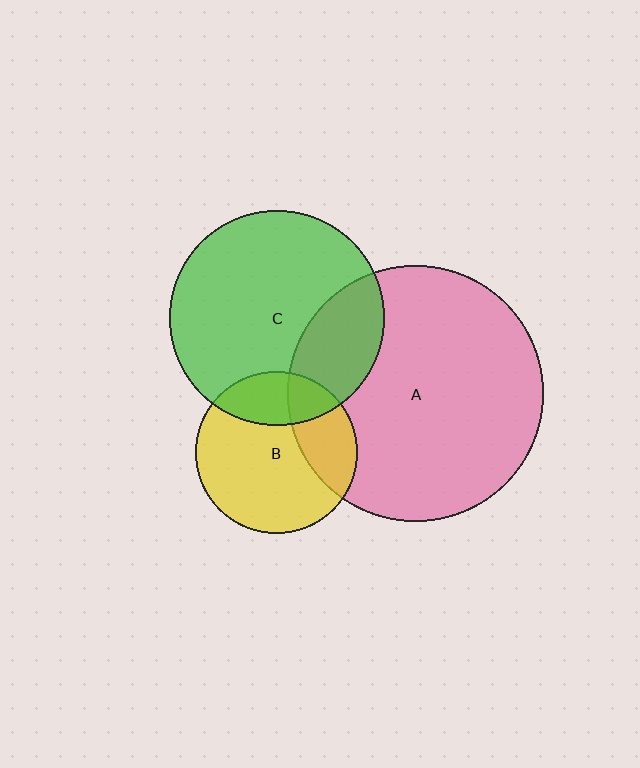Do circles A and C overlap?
Yes.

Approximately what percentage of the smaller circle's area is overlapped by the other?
Approximately 25%.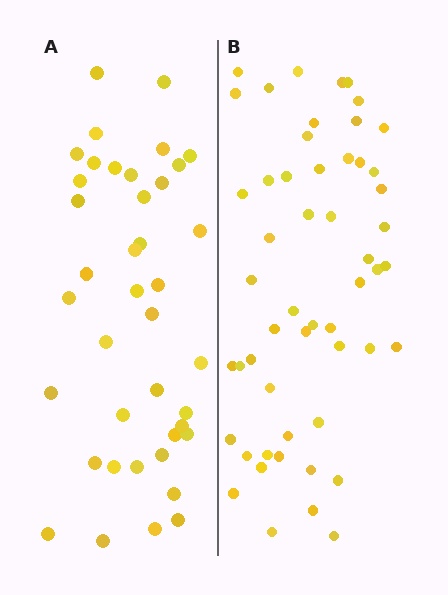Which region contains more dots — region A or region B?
Region B (the right region) has more dots.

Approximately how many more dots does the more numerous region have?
Region B has approximately 15 more dots than region A.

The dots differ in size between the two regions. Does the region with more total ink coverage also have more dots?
No. Region A has more total ink coverage because its dots are larger, but region B actually contains more individual dots. Total area can be misleading — the number of items is what matters here.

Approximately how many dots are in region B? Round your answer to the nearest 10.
About 50 dots. (The exact count is 53, which rounds to 50.)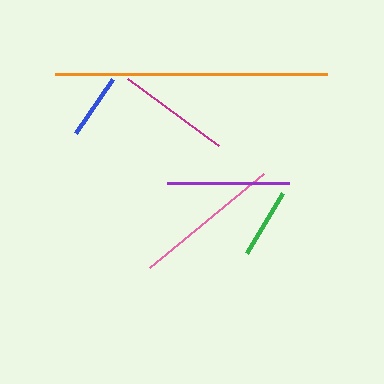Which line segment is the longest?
The orange line is the longest at approximately 272 pixels.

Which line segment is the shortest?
The blue line is the shortest at approximately 65 pixels.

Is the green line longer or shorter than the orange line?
The orange line is longer than the green line.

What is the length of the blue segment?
The blue segment is approximately 65 pixels long.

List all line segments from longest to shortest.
From longest to shortest: orange, pink, purple, magenta, green, blue.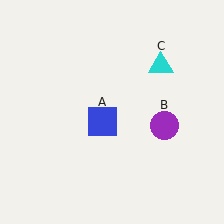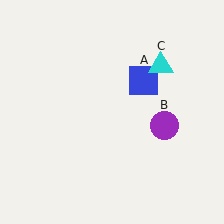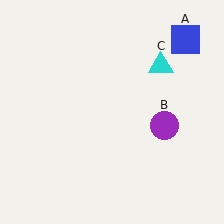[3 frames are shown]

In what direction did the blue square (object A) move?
The blue square (object A) moved up and to the right.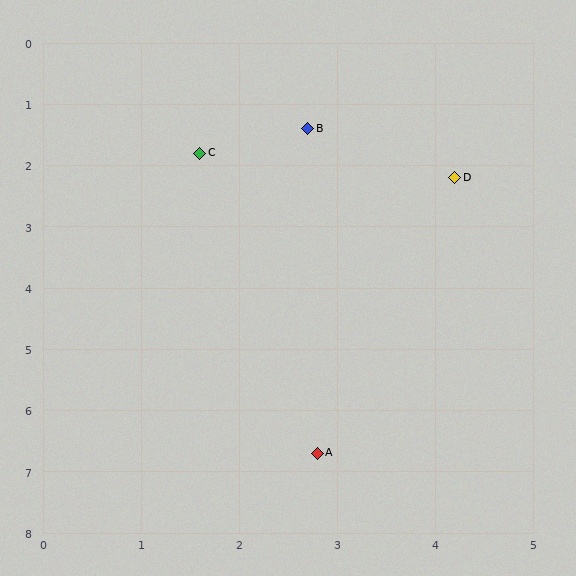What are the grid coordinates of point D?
Point D is at approximately (4.2, 2.2).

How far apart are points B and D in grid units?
Points B and D are about 1.7 grid units apart.